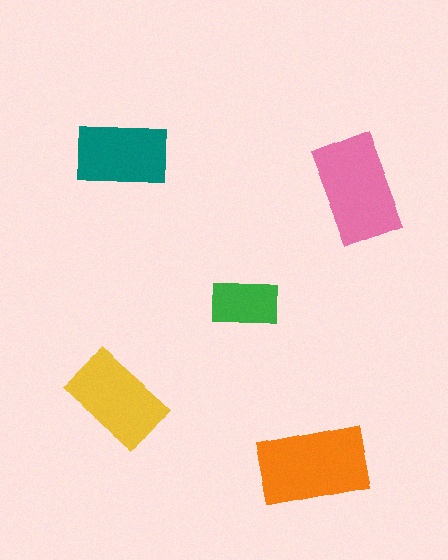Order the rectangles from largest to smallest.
the orange one, the pink one, the yellow one, the teal one, the green one.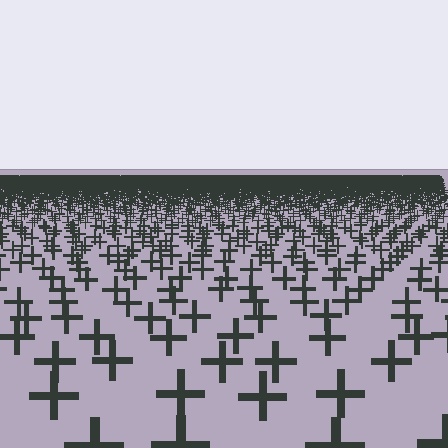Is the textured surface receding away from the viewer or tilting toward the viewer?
The surface is receding away from the viewer. Texture elements get smaller and denser toward the top.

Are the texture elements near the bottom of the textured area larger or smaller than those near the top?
Larger. Near the bottom, elements are closer to the viewer and appear at a bigger on-screen size.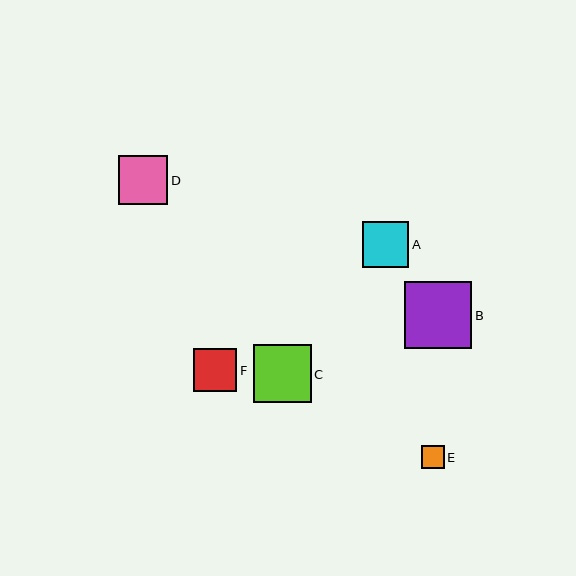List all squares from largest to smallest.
From largest to smallest: B, C, D, A, F, E.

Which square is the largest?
Square B is the largest with a size of approximately 67 pixels.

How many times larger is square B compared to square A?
Square B is approximately 1.5 times the size of square A.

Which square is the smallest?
Square E is the smallest with a size of approximately 23 pixels.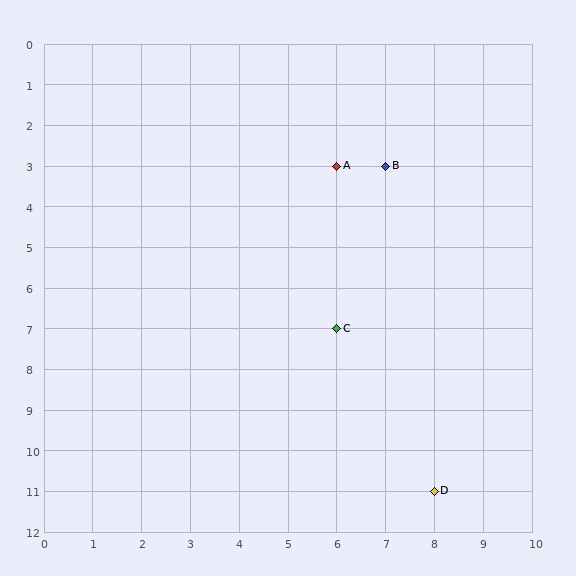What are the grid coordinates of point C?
Point C is at grid coordinates (6, 7).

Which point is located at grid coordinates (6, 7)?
Point C is at (6, 7).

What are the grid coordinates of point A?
Point A is at grid coordinates (6, 3).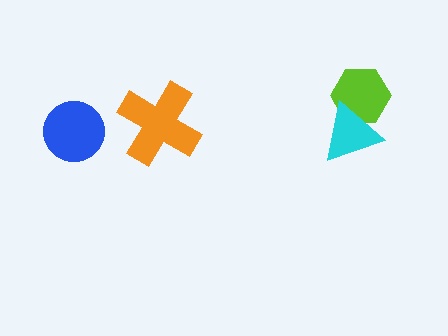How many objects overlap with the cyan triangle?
1 object overlaps with the cyan triangle.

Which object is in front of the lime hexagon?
The cyan triangle is in front of the lime hexagon.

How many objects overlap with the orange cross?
0 objects overlap with the orange cross.